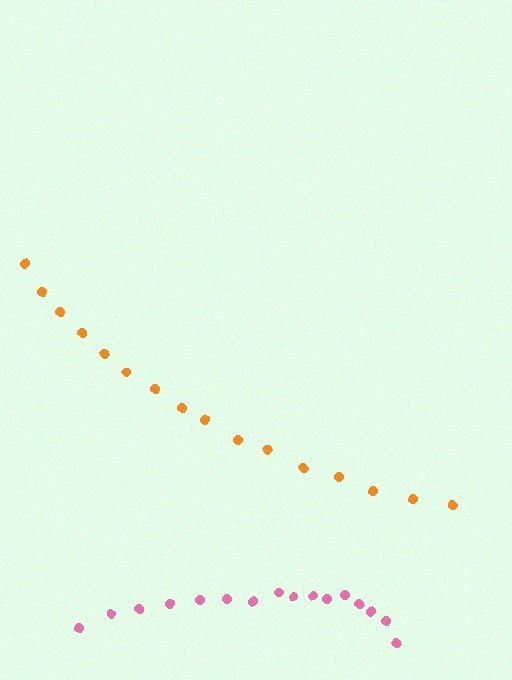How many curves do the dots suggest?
There are 2 distinct paths.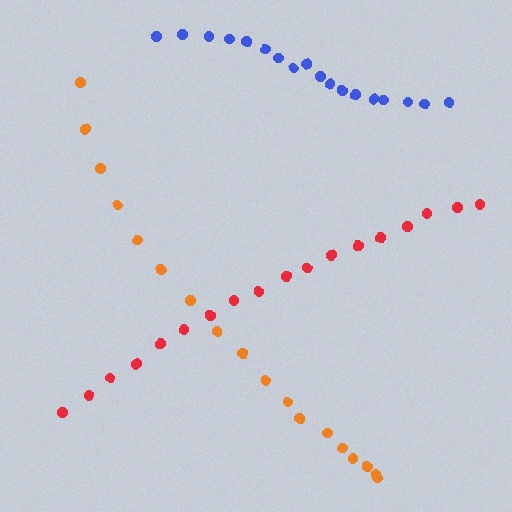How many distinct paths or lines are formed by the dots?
There are 3 distinct paths.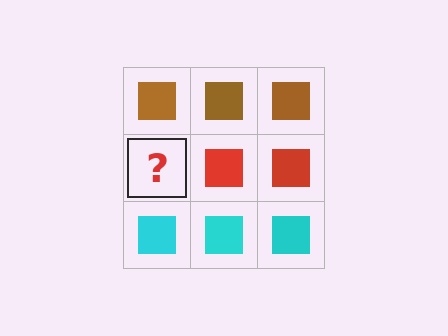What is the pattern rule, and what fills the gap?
The rule is that each row has a consistent color. The gap should be filled with a red square.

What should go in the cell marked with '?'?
The missing cell should contain a red square.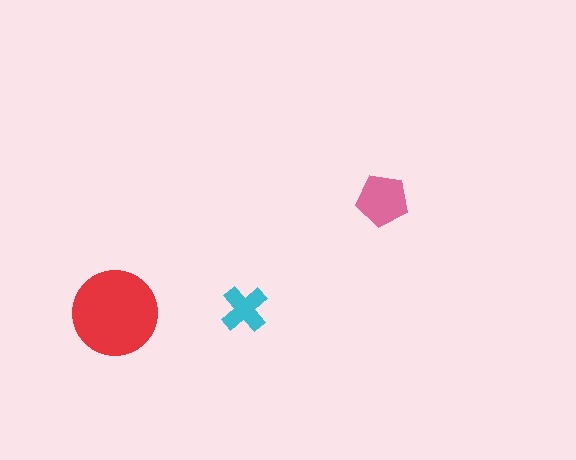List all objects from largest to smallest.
The red circle, the pink pentagon, the cyan cross.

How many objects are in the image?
There are 3 objects in the image.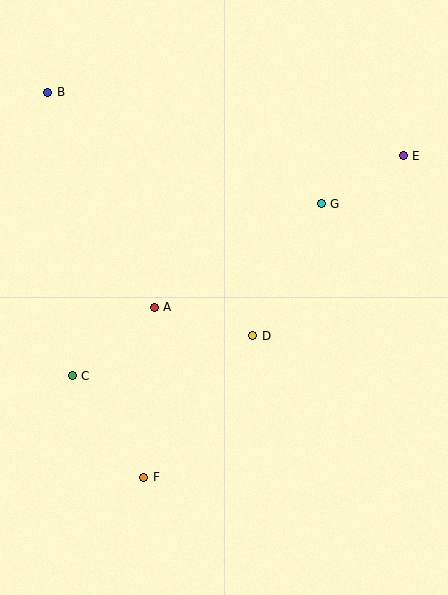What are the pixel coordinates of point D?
Point D is at (253, 336).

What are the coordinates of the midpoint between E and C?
The midpoint between E and C is at (238, 266).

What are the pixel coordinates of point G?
Point G is at (321, 204).